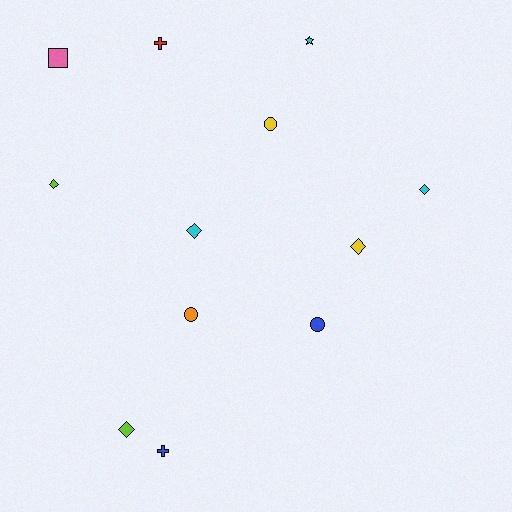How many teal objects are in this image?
There are no teal objects.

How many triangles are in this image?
There are no triangles.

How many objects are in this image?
There are 12 objects.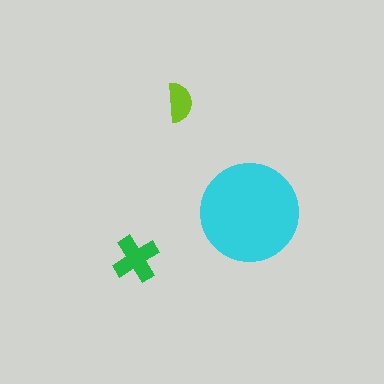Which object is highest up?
The lime semicircle is topmost.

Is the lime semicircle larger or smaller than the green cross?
Smaller.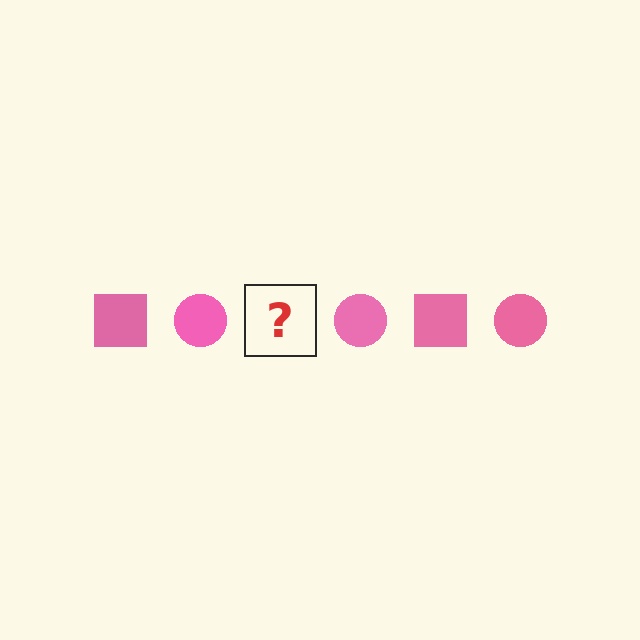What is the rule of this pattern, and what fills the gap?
The rule is that the pattern cycles through square, circle shapes in pink. The gap should be filled with a pink square.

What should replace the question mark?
The question mark should be replaced with a pink square.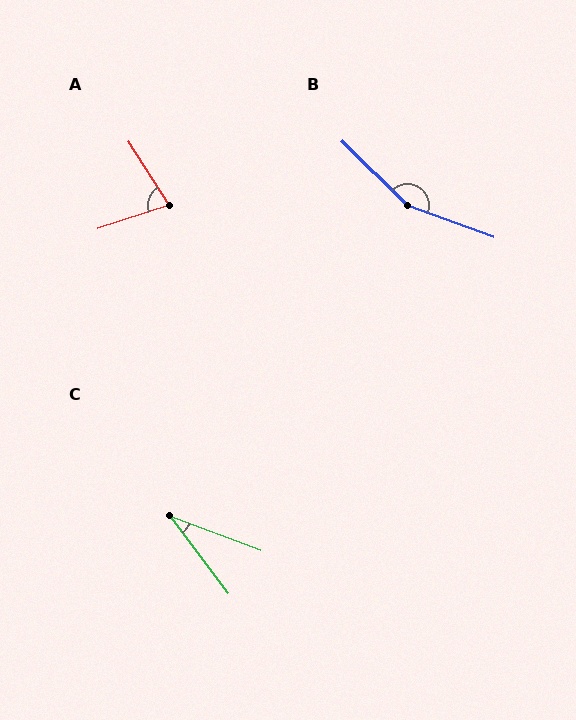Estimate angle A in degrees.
Approximately 76 degrees.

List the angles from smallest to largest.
C (32°), A (76°), B (156°).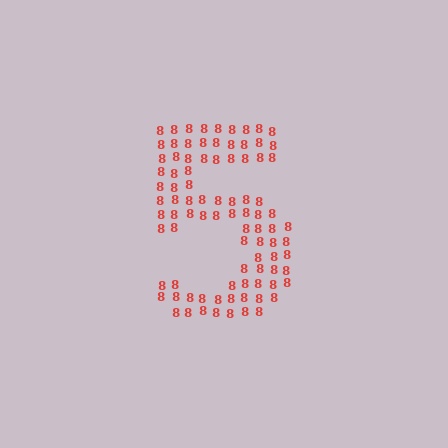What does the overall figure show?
The overall figure shows the digit 5.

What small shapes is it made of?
It is made of small digit 8's.